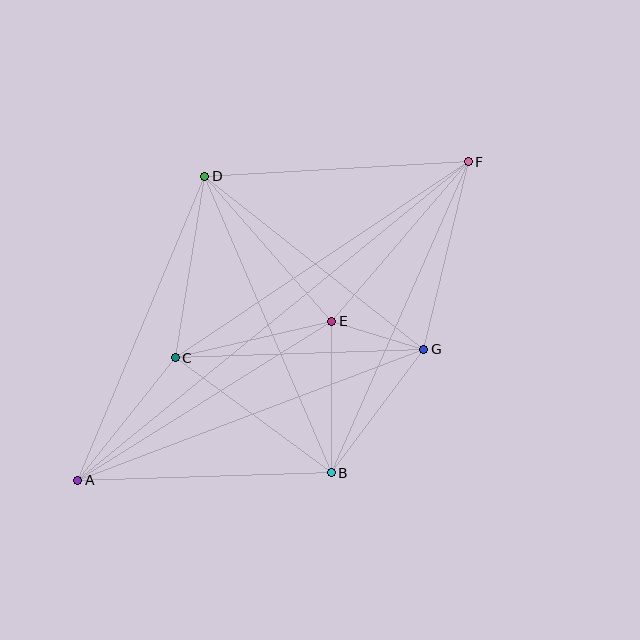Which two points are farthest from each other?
Points A and F are farthest from each other.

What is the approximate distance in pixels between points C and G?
The distance between C and G is approximately 248 pixels.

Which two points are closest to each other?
Points E and G are closest to each other.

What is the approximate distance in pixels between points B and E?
The distance between B and E is approximately 152 pixels.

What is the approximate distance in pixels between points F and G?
The distance between F and G is approximately 193 pixels.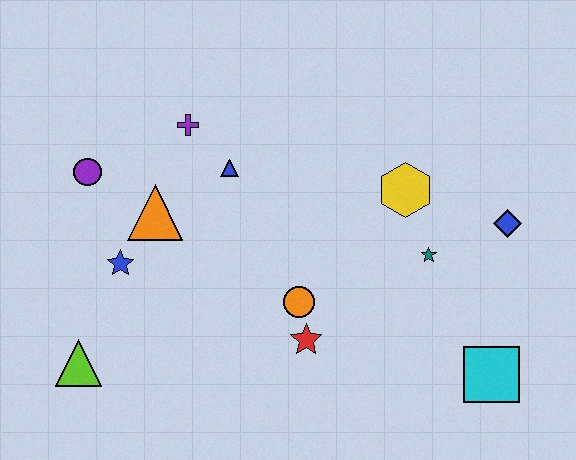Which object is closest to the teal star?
The yellow hexagon is closest to the teal star.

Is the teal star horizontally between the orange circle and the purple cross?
No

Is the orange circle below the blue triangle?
Yes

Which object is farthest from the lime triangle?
The blue diamond is farthest from the lime triangle.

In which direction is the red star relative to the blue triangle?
The red star is below the blue triangle.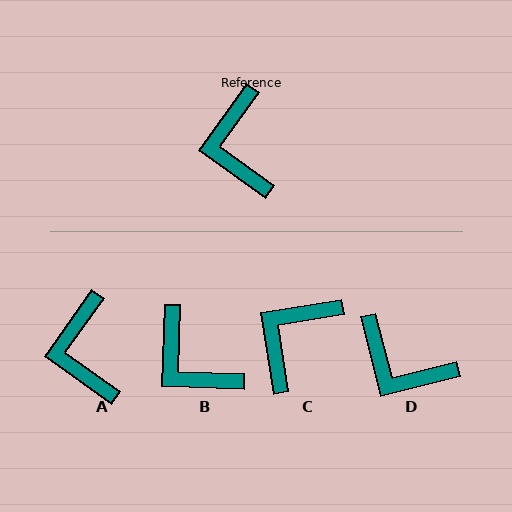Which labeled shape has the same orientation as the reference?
A.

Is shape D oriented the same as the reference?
No, it is off by about 50 degrees.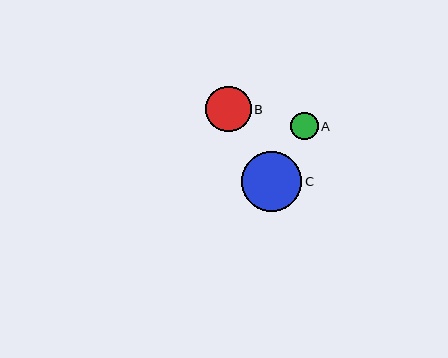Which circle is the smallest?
Circle A is the smallest with a size of approximately 27 pixels.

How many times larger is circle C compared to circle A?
Circle C is approximately 2.2 times the size of circle A.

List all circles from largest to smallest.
From largest to smallest: C, B, A.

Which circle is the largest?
Circle C is the largest with a size of approximately 60 pixels.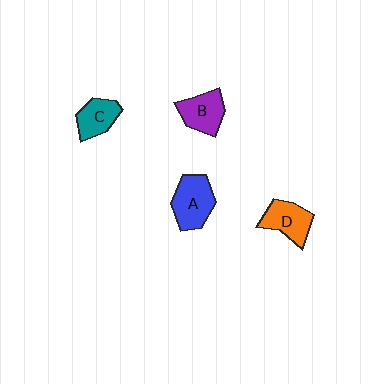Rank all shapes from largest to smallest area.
From largest to smallest: A (blue), D (orange), B (purple), C (teal).